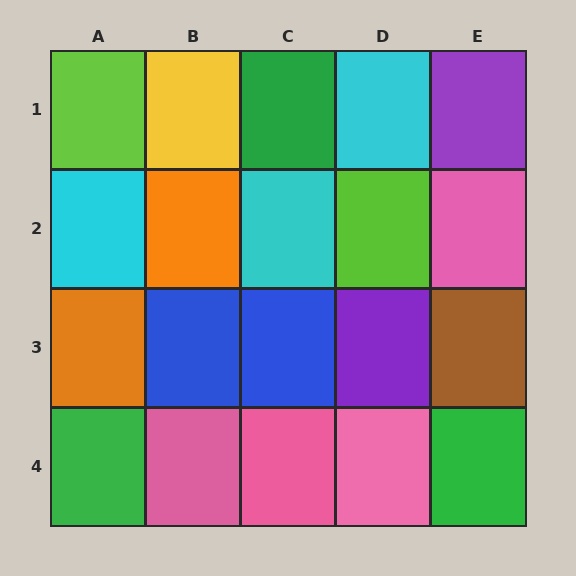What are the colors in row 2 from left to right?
Cyan, orange, cyan, lime, pink.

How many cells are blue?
2 cells are blue.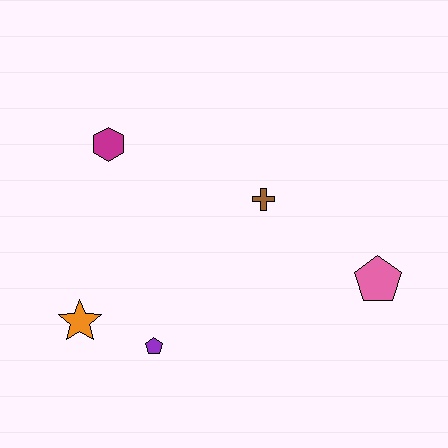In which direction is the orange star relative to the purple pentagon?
The orange star is to the left of the purple pentagon.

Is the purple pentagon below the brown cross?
Yes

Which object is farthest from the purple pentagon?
The pink pentagon is farthest from the purple pentagon.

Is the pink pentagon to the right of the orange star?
Yes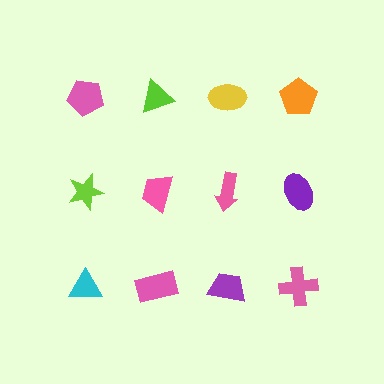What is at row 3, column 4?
A pink cross.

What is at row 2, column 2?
A pink trapezoid.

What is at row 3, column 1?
A cyan triangle.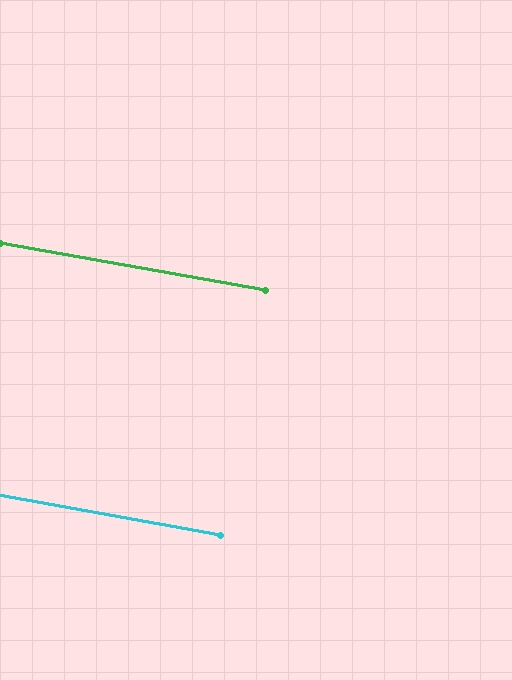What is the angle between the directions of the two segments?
Approximately 0 degrees.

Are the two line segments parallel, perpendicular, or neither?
Parallel — their directions differ by only 0.2°.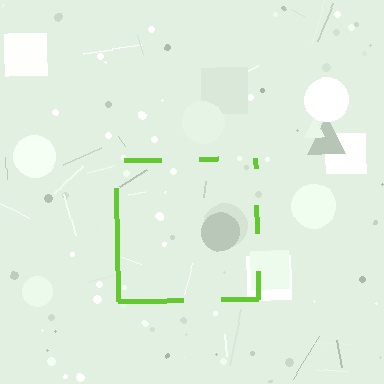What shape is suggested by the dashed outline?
The dashed outline suggests a square.